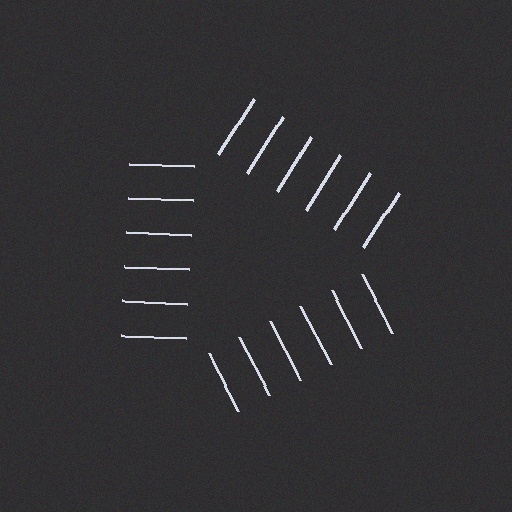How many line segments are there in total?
18 — 6 along each of the 3 edges.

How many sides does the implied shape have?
3 sides — the line-ends trace a triangle.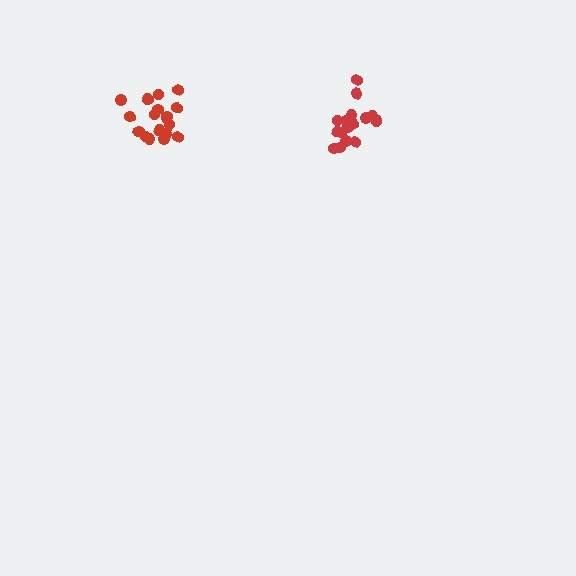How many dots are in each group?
Group 1: 17 dots, Group 2: 19 dots (36 total).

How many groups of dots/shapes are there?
There are 2 groups.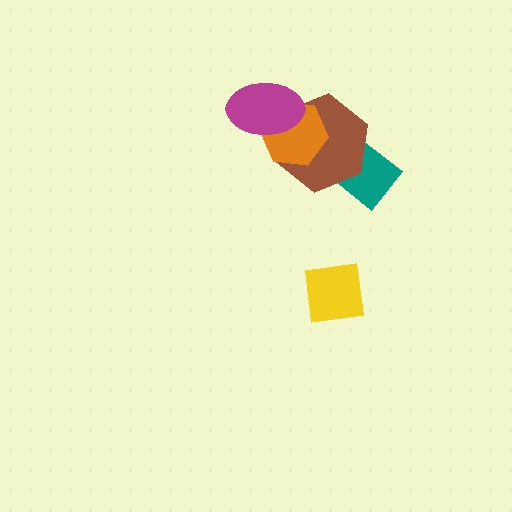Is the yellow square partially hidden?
No, no other shape covers it.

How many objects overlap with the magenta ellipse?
2 objects overlap with the magenta ellipse.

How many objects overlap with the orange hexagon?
2 objects overlap with the orange hexagon.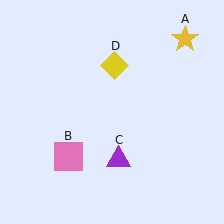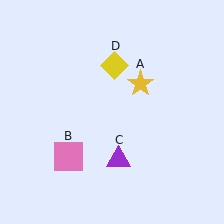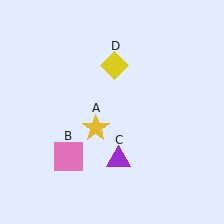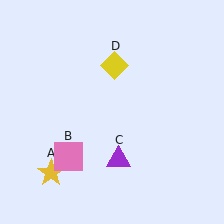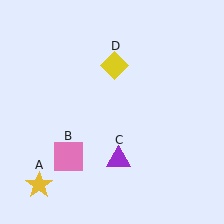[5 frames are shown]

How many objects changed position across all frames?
1 object changed position: yellow star (object A).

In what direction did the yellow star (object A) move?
The yellow star (object A) moved down and to the left.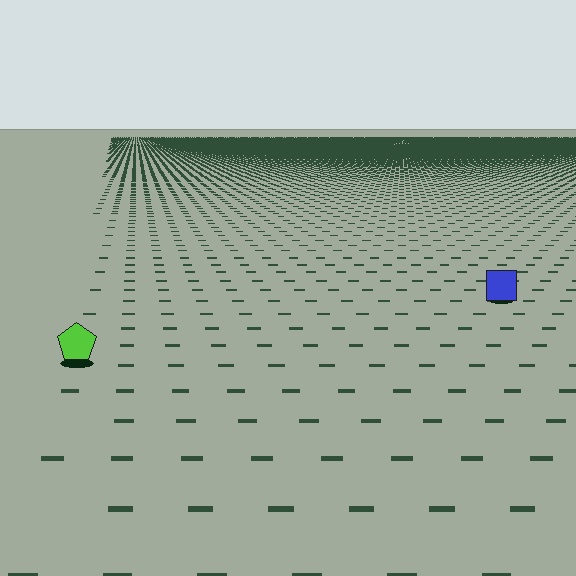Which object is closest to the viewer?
The lime pentagon is closest. The texture marks near it are larger and more spread out.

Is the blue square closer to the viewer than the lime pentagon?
No. The lime pentagon is closer — you can tell from the texture gradient: the ground texture is coarser near it.